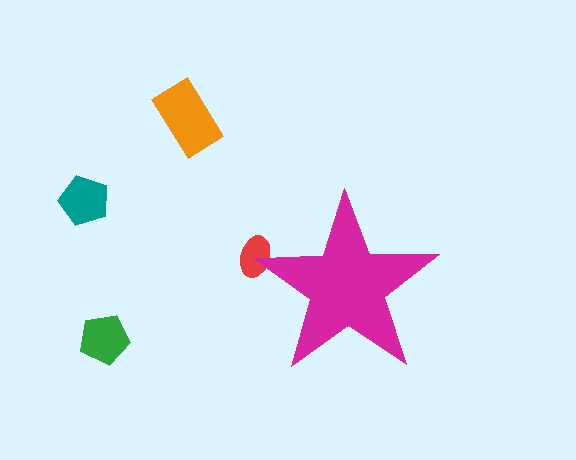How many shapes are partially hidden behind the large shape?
1 shape is partially hidden.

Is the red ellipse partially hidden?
Yes, the red ellipse is partially hidden behind the magenta star.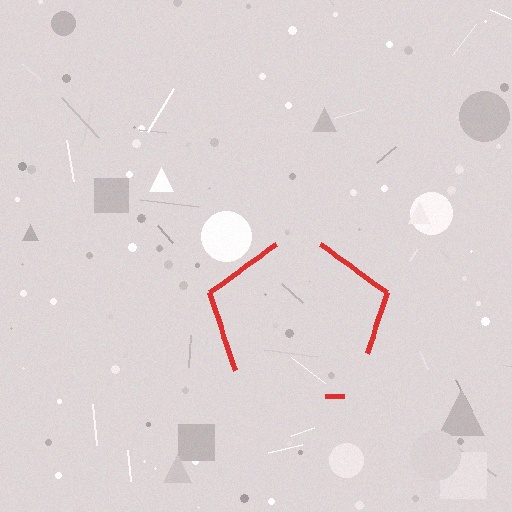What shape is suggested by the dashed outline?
The dashed outline suggests a pentagon.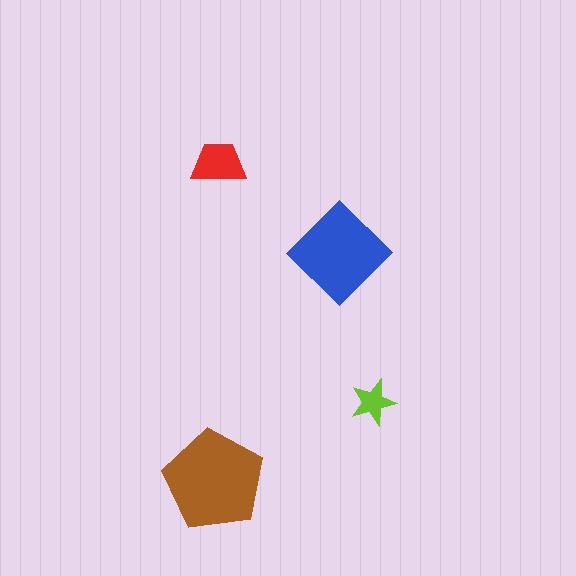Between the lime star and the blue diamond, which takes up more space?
The blue diamond.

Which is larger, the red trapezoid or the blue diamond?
The blue diamond.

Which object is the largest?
The brown pentagon.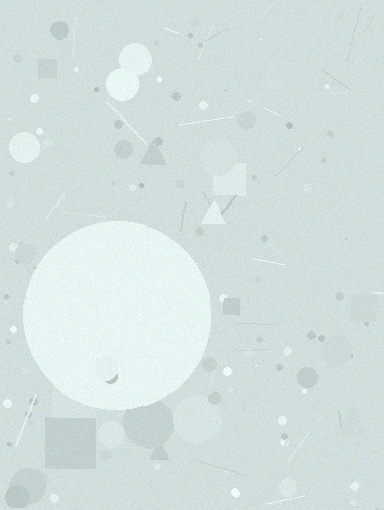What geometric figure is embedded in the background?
A circle is embedded in the background.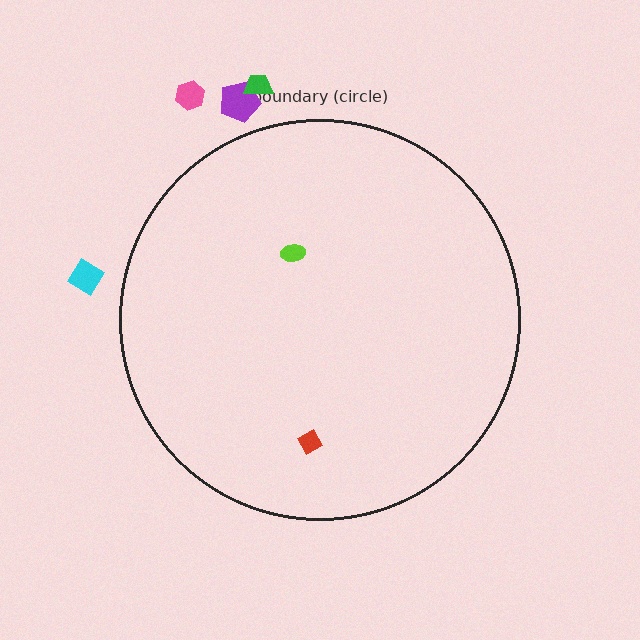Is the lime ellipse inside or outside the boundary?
Inside.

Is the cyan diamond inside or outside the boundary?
Outside.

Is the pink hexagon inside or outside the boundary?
Outside.